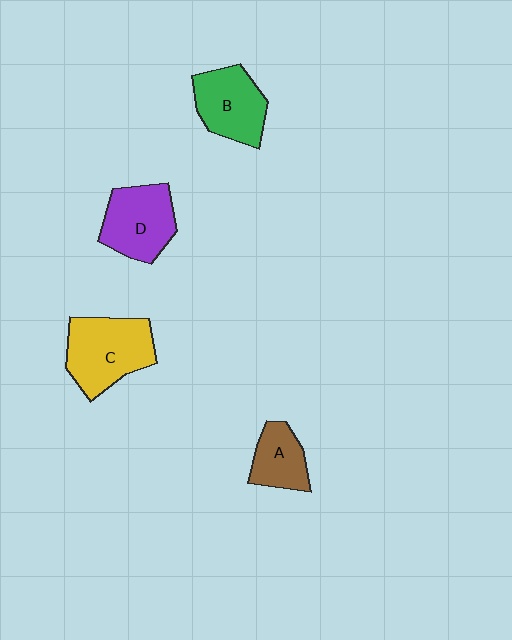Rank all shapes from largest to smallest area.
From largest to smallest: C (yellow), D (purple), B (green), A (brown).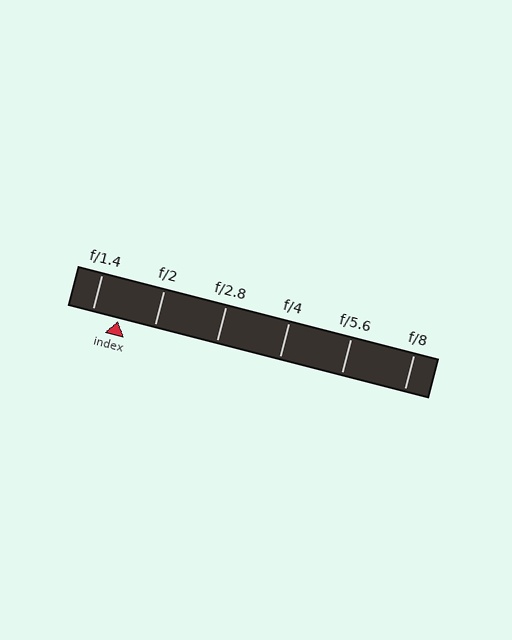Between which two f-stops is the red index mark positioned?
The index mark is between f/1.4 and f/2.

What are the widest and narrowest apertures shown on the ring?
The widest aperture shown is f/1.4 and the narrowest is f/8.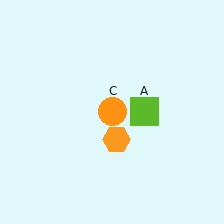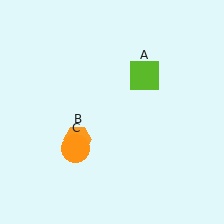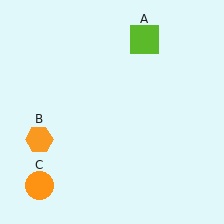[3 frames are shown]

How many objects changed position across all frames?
3 objects changed position: lime square (object A), orange hexagon (object B), orange circle (object C).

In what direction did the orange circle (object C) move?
The orange circle (object C) moved down and to the left.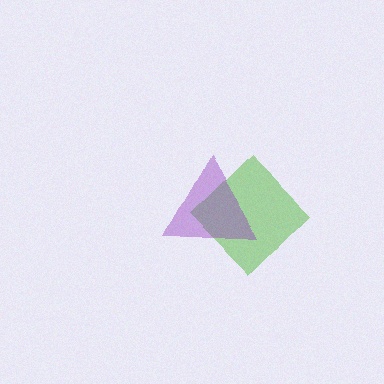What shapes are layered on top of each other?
The layered shapes are: a lime diamond, a purple triangle.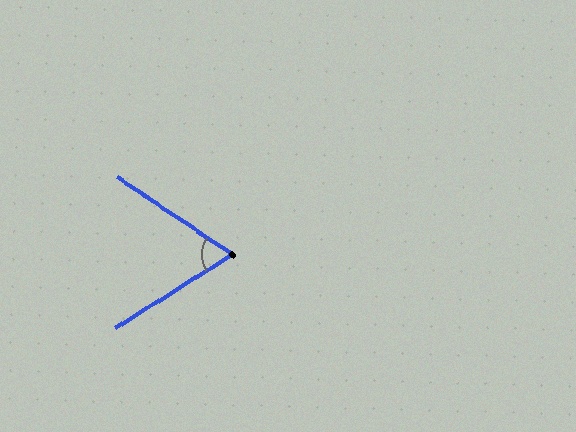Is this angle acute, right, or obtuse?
It is acute.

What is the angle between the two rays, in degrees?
Approximately 66 degrees.